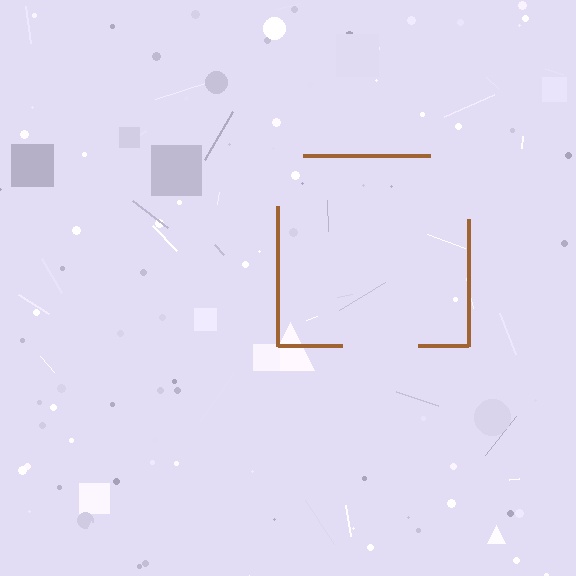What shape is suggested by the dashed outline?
The dashed outline suggests a square.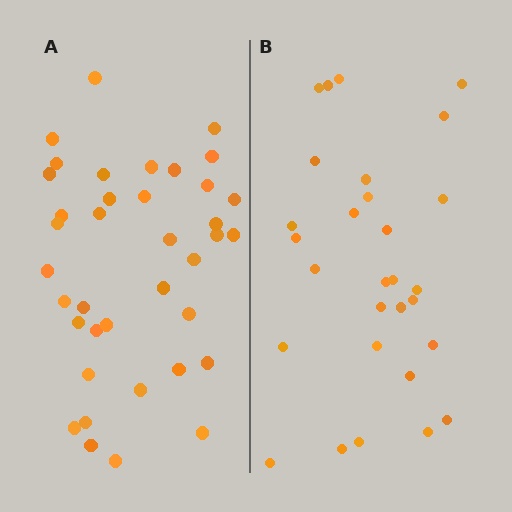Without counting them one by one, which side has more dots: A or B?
Region A (the left region) has more dots.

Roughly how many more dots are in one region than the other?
Region A has roughly 8 or so more dots than region B.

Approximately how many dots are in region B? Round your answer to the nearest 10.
About 30 dots. (The exact count is 29, which rounds to 30.)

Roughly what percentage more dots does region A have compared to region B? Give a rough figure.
About 30% more.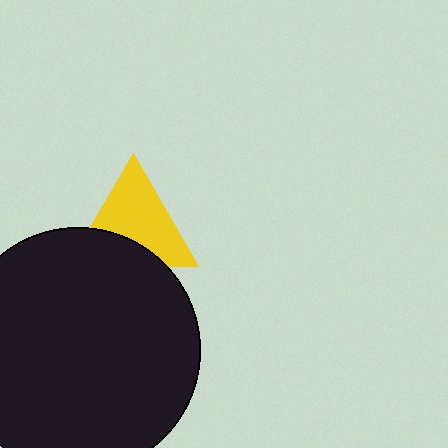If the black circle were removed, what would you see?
You would see the complete yellow triangle.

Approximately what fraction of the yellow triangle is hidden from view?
Roughly 33% of the yellow triangle is hidden behind the black circle.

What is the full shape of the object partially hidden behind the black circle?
The partially hidden object is a yellow triangle.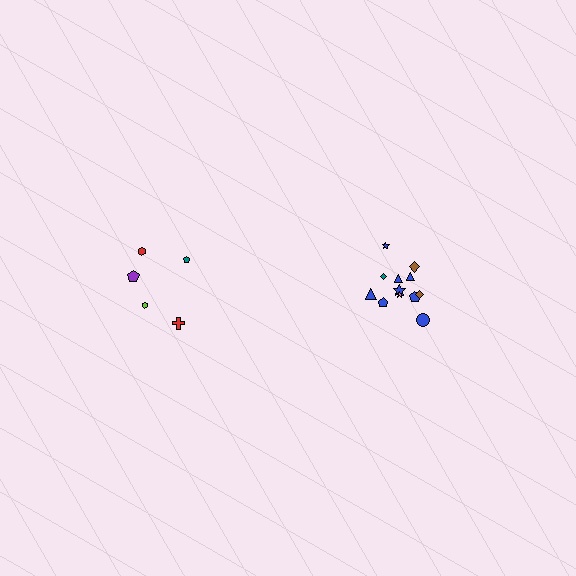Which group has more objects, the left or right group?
The right group.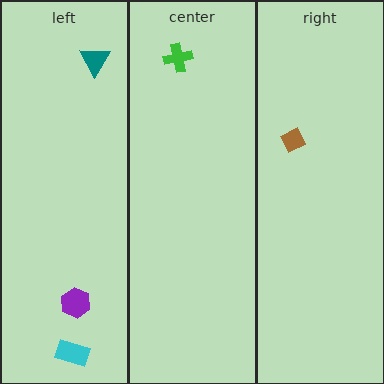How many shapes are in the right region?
1.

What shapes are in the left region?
The teal triangle, the cyan rectangle, the purple hexagon.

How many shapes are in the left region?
3.